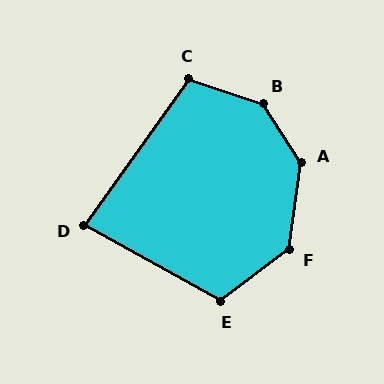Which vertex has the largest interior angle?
B, at approximately 142 degrees.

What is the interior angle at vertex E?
Approximately 114 degrees (obtuse).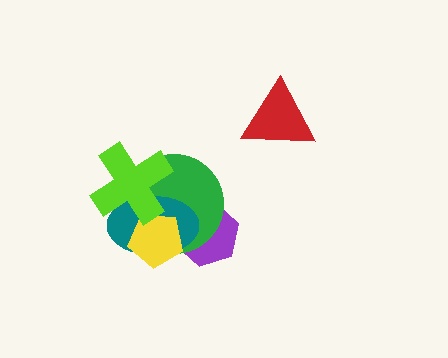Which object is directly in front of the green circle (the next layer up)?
The teal ellipse is directly in front of the green circle.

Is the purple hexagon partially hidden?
Yes, it is partially covered by another shape.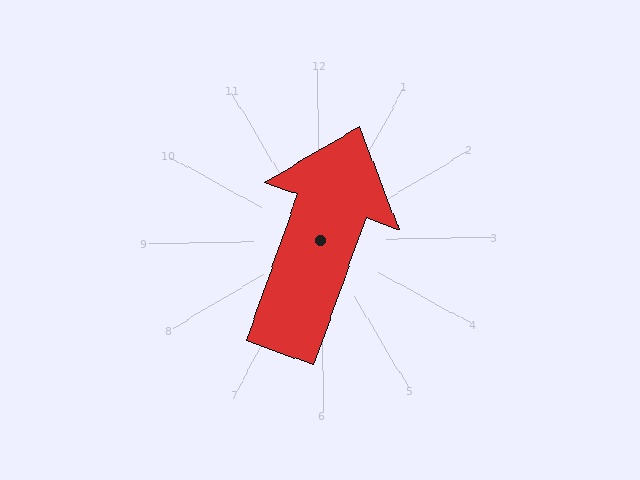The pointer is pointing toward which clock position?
Roughly 1 o'clock.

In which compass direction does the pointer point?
North.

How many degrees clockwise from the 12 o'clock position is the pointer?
Approximately 20 degrees.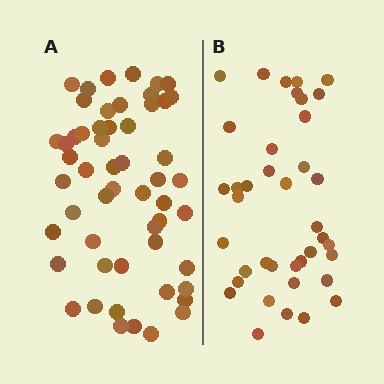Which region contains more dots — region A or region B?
Region A (the left region) has more dots.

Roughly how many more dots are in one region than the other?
Region A has approximately 15 more dots than region B.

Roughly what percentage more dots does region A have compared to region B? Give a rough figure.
About 40% more.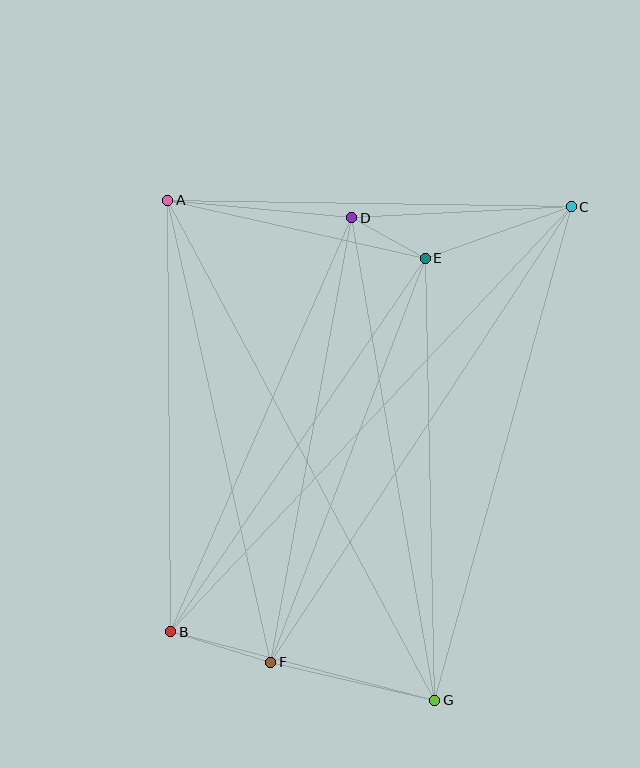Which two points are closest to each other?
Points D and E are closest to each other.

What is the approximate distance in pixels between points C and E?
The distance between C and E is approximately 155 pixels.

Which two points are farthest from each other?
Points B and C are farthest from each other.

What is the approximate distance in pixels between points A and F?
The distance between A and F is approximately 474 pixels.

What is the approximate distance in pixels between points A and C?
The distance between A and C is approximately 404 pixels.